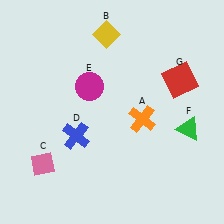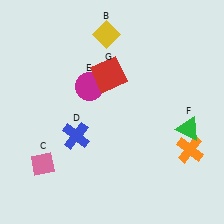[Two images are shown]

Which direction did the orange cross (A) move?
The orange cross (A) moved right.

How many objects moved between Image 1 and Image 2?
2 objects moved between the two images.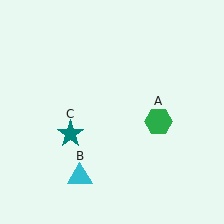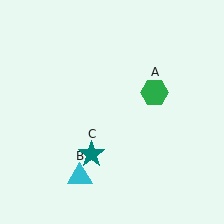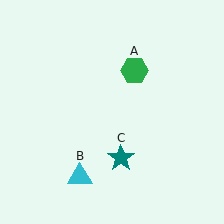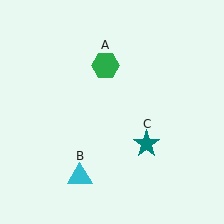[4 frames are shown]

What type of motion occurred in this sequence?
The green hexagon (object A), teal star (object C) rotated counterclockwise around the center of the scene.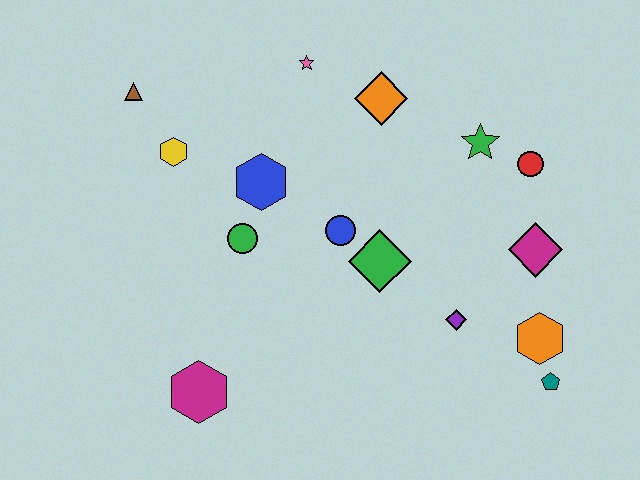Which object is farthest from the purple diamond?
The brown triangle is farthest from the purple diamond.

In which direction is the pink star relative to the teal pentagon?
The pink star is above the teal pentagon.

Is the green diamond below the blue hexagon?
Yes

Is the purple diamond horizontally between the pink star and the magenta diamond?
Yes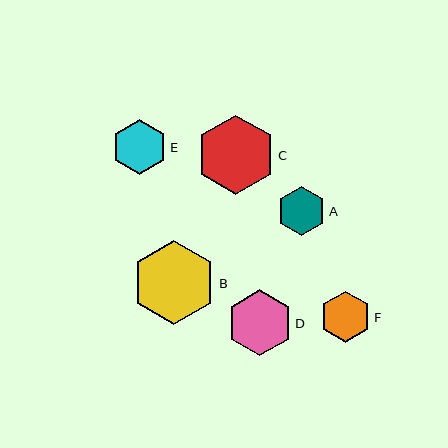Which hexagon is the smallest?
Hexagon A is the smallest with a size of approximately 49 pixels.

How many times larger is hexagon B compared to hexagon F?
Hexagon B is approximately 1.6 times the size of hexagon F.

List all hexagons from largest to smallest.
From largest to smallest: B, C, D, E, F, A.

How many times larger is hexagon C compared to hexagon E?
Hexagon C is approximately 1.4 times the size of hexagon E.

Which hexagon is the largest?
Hexagon B is the largest with a size of approximately 85 pixels.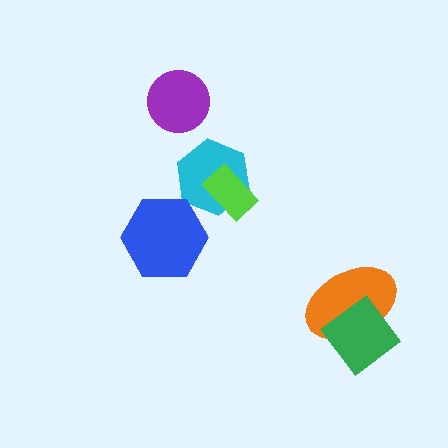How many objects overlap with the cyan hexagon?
1 object overlaps with the cyan hexagon.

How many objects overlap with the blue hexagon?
0 objects overlap with the blue hexagon.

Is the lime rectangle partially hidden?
No, no other shape covers it.